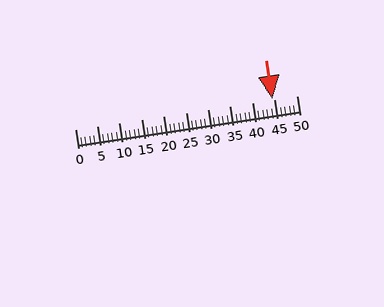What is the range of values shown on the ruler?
The ruler shows values from 0 to 50.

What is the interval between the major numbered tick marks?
The major tick marks are spaced 5 units apart.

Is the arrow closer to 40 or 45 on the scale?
The arrow is closer to 45.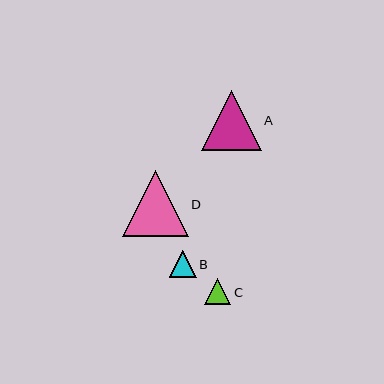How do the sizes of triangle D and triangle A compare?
Triangle D and triangle A are approximately the same size.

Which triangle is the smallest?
Triangle C is the smallest with a size of approximately 27 pixels.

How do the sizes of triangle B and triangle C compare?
Triangle B and triangle C are approximately the same size.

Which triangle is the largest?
Triangle D is the largest with a size of approximately 65 pixels.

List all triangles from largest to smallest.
From largest to smallest: D, A, B, C.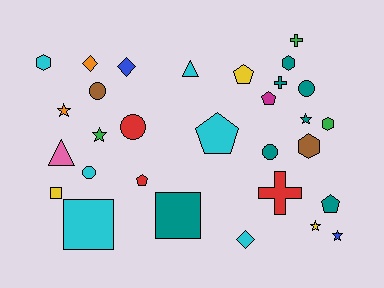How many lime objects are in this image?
There are no lime objects.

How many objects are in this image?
There are 30 objects.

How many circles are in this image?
There are 5 circles.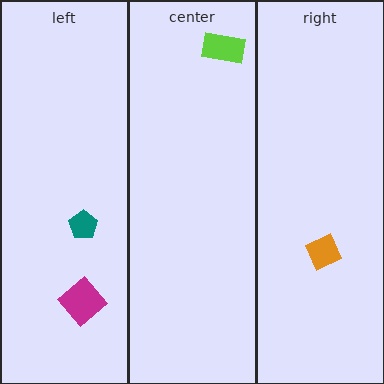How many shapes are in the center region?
1.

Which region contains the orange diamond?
The right region.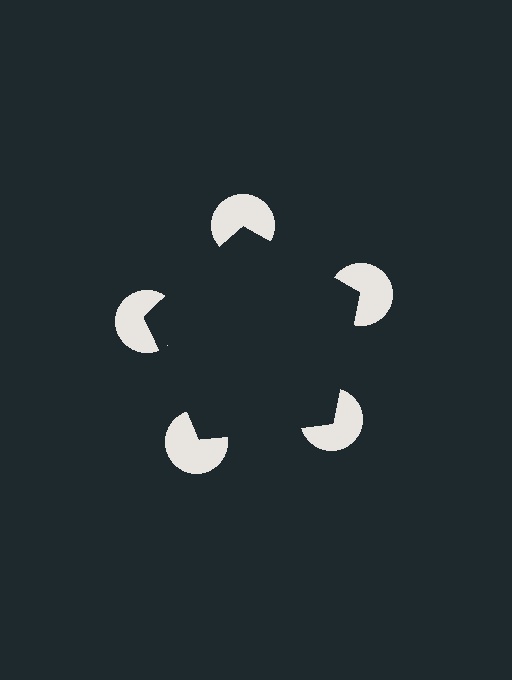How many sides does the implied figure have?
5 sides.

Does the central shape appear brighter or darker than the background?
It typically appears slightly darker than the background, even though no actual brightness change is drawn.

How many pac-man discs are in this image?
There are 5 — one at each vertex of the illusory pentagon.